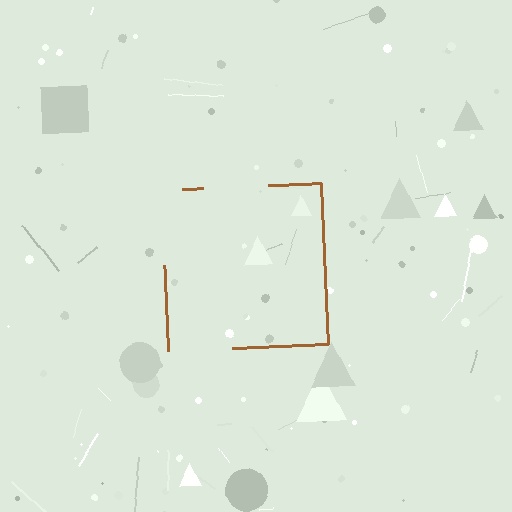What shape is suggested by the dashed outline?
The dashed outline suggests a square.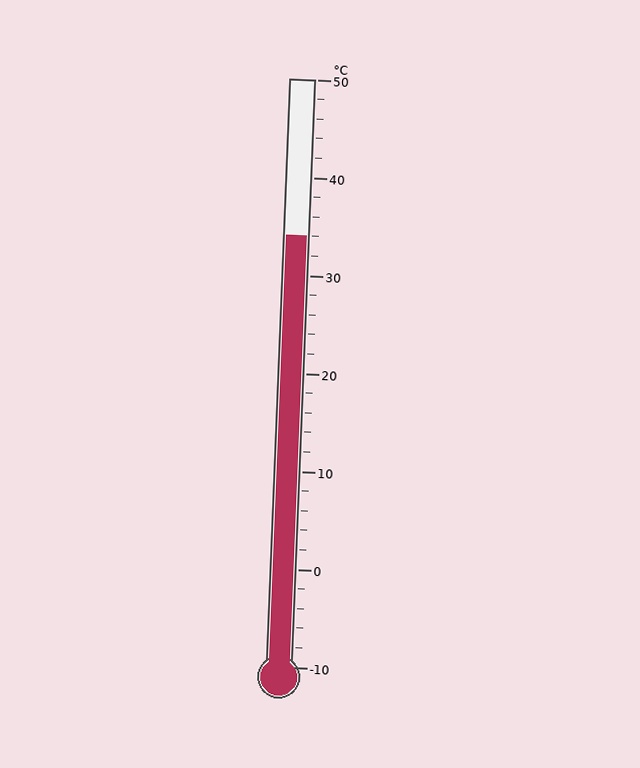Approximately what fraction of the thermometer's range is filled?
The thermometer is filled to approximately 75% of its range.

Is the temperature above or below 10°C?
The temperature is above 10°C.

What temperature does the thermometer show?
The thermometer shows approximately 34°C.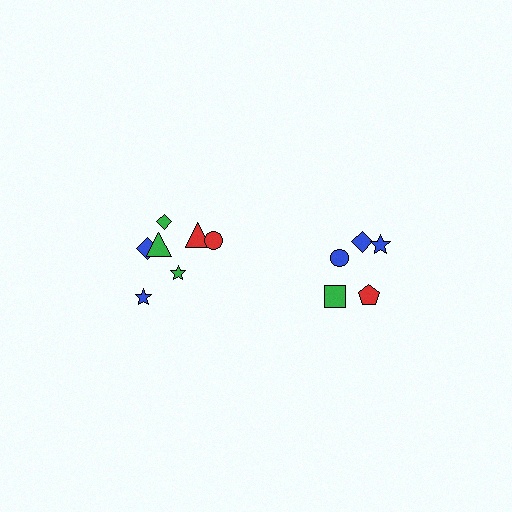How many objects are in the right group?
There are 5 objects.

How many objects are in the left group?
There are 7 objects.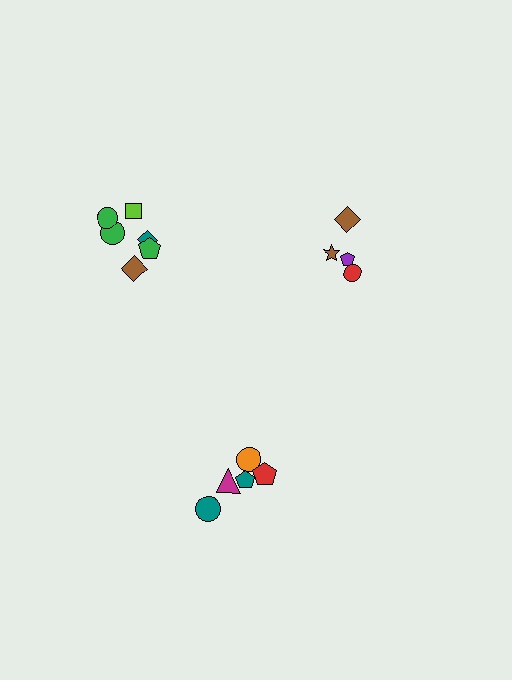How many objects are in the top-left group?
There are 6 objects.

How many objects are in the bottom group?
There are 5 objects.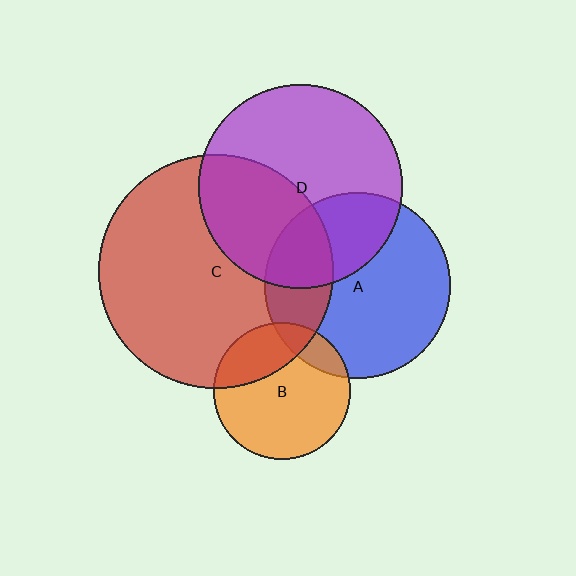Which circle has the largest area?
Circle C (red).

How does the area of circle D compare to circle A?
Approximately 1.2 times.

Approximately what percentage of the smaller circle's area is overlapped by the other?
Approximately 25%.